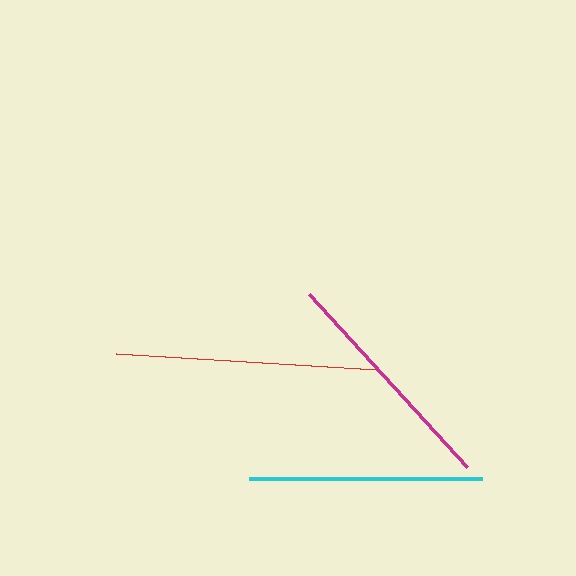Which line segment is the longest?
The red line is the longest at approximately 261 pixels.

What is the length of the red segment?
The red segment is approximately 261 pixels long.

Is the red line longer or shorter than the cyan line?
The red line is longer than the cyan line.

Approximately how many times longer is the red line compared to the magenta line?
The red line is approximately 1.1 times the length of the magenta line.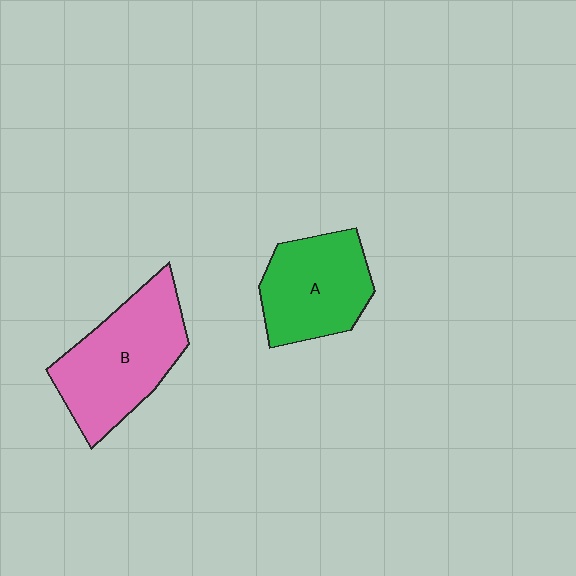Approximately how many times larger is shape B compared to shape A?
Approximately 1.3 times.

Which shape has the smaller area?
Shape A (green).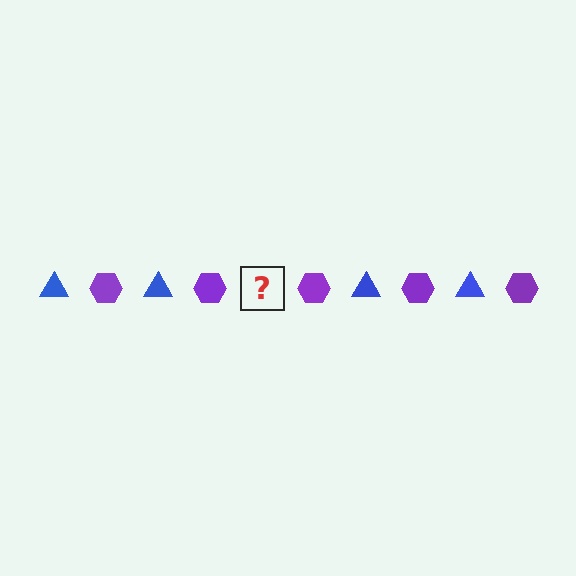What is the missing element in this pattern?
The missing element is a blue triangle.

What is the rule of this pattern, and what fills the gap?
The rule is that the pattern alternates between blue triangle and purple hexagon. The gap should be filled with a blue triangle.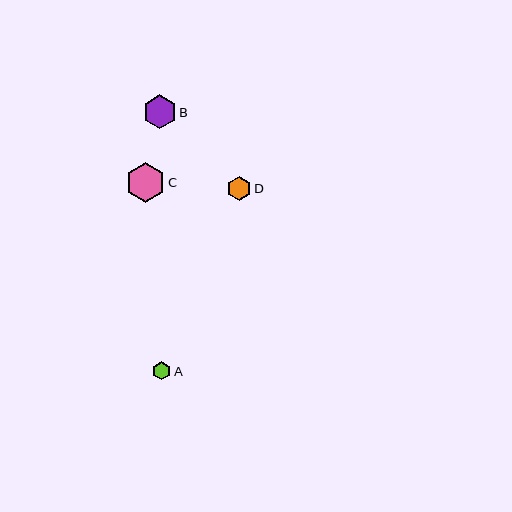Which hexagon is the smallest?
Hexagon A is the smallest with a size of approximately 18 pixels.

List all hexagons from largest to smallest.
From largest to smallest: C, B, D, A.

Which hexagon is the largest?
Hexagon C is the largest with a size of approximately 40 pixels.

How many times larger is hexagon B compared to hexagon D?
Hexagon B is approximately 1.4 times the size of hexagon D.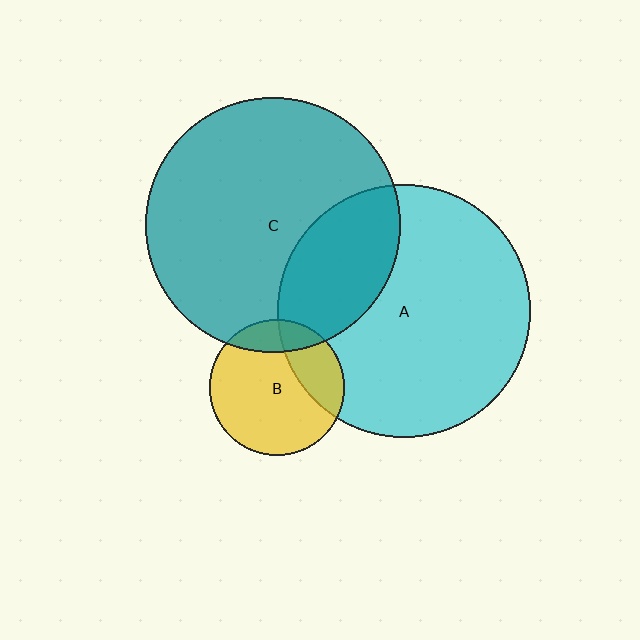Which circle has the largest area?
Circle C (teal).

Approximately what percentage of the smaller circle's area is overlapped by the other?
Approximately 15%.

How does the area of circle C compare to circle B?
Approximately 3.5 times.